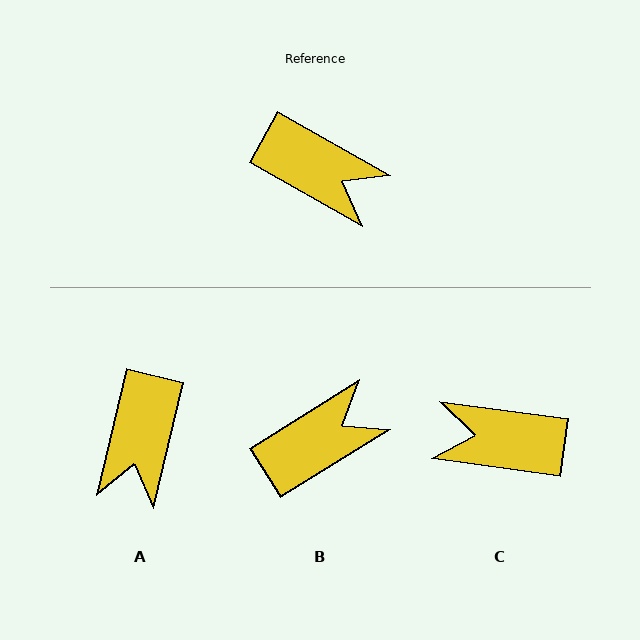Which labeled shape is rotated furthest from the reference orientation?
C, about 158 degrees away.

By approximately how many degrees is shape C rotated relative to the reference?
Approximately 158 degrees clockwise.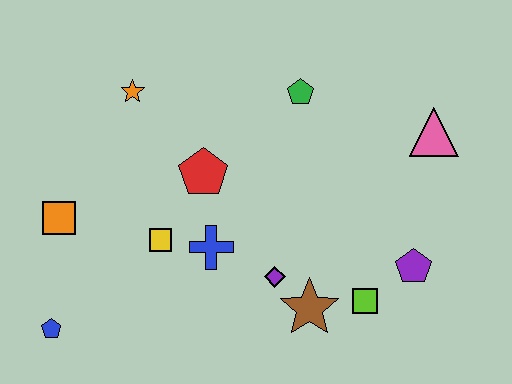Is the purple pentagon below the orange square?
Yes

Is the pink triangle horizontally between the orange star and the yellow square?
No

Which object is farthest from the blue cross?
The pink triangle is farthest from the blue cross.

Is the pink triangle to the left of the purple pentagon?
No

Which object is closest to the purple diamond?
The brown star is closest to the purple diamond.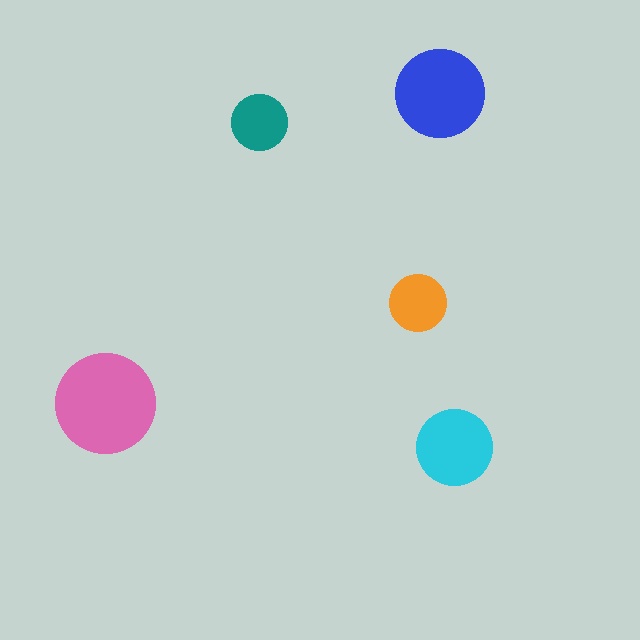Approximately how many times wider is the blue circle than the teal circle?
About 1.5 times wider.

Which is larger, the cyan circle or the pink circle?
The pink one.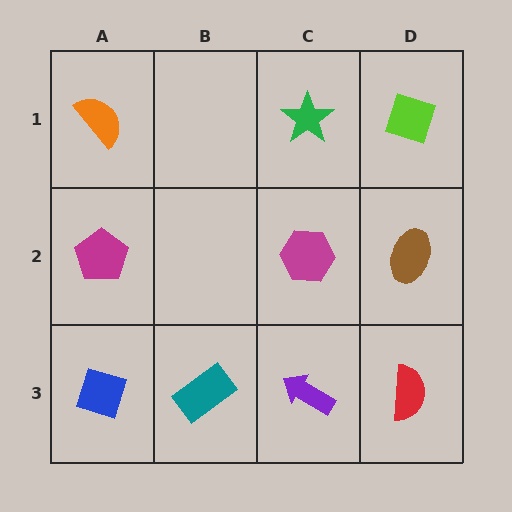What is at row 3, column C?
A purple arrow.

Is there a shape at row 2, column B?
No, that cell is empty.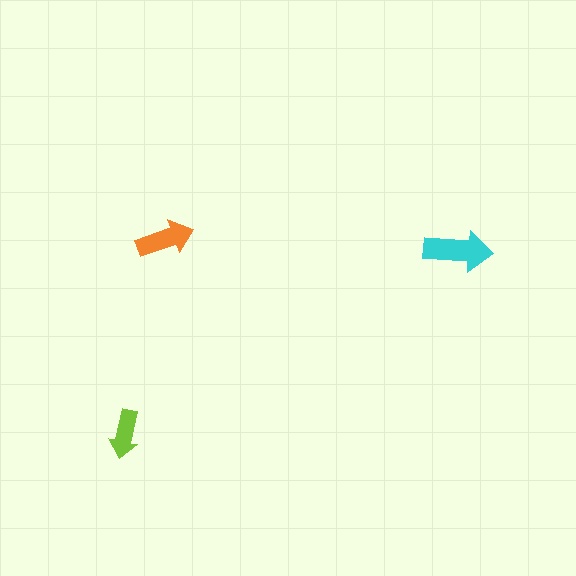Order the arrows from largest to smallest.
the cyan one, the orange one, the lime one.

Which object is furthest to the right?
The cyan arrow is rightmost.